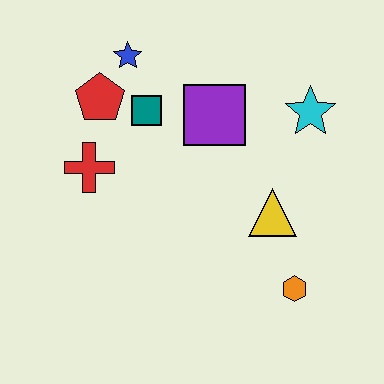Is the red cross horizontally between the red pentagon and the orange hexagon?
No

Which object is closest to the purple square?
The teal square is closest to the purple square.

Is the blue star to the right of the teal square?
No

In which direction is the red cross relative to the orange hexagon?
The red cross is to the left of the orange hexagon.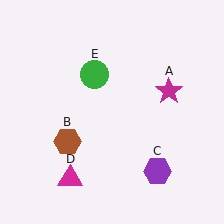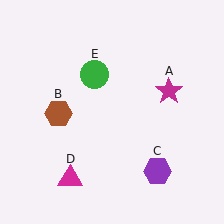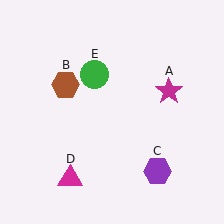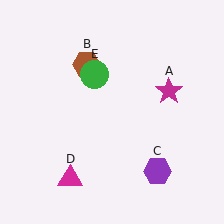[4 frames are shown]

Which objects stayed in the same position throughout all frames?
Magenta star (object A) and purple hexagon (object C) and magenta triangle (object D) and green circle (object E) remained stationary.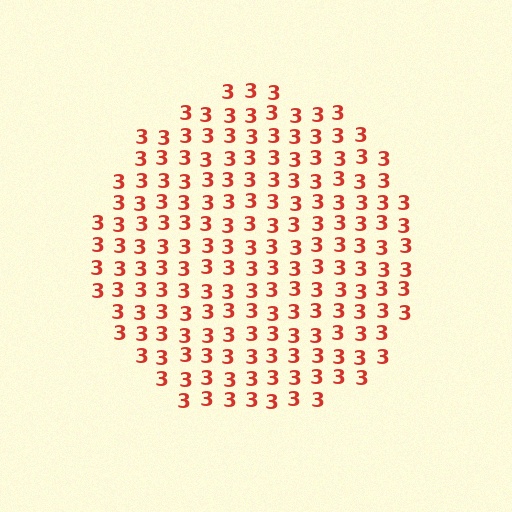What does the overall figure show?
The overall figure shows a circle.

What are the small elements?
The small elements are digit 3's.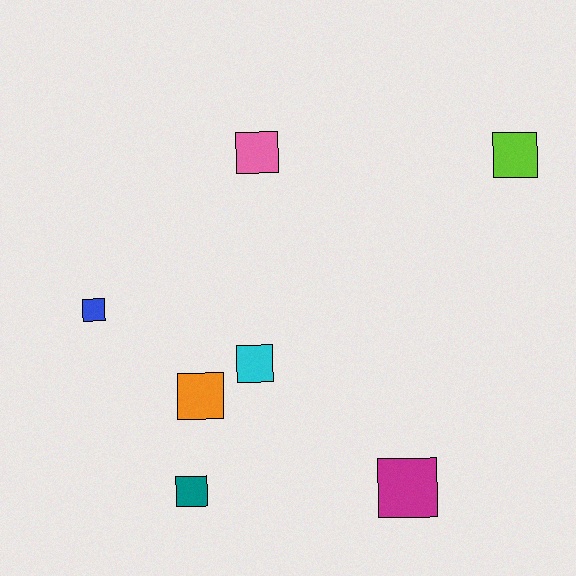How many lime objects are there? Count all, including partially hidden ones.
There is 1 lime object.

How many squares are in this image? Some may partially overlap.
There are 7 squares.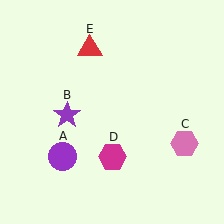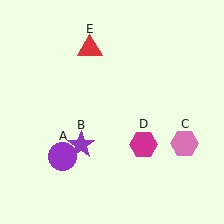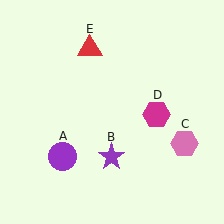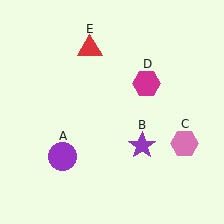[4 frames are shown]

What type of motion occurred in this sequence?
The purple star (object B), magenta hexagon (object D) rotated counterclockwise around the center of the scene.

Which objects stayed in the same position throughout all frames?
Purple circle (object A) and pink hexagon (object C) and red triangle (object E) remained stationary.